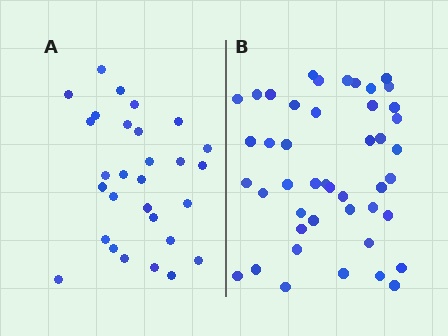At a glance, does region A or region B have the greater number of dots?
Region B (the right region) has more dots.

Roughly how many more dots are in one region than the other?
Region B has approximately 15 more dots than region A.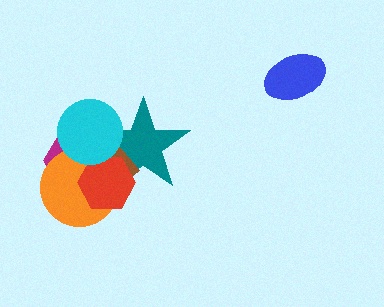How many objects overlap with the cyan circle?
5 objects overlap with the cyan circle.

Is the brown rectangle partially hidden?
Yes, it is partially covered by another shape.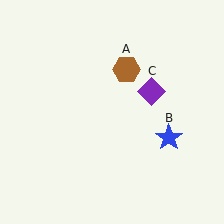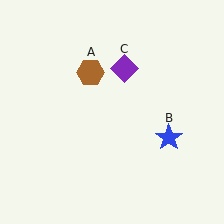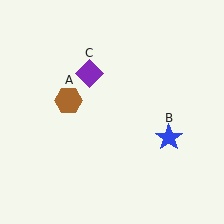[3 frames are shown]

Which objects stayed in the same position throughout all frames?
Blue star (object B) remained stationary.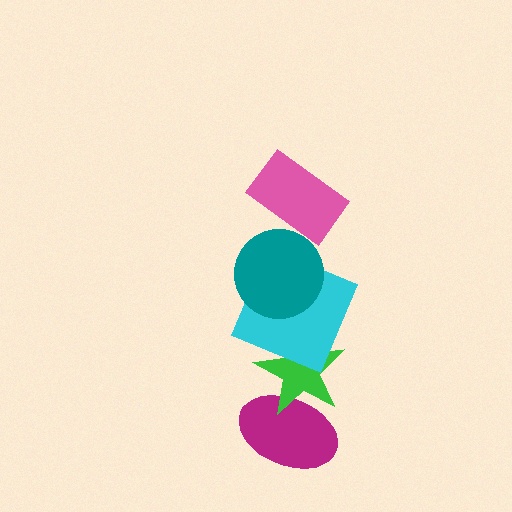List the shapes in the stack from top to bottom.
From top to bottom: the pink rectangle, the teal circle, the cyan square, the green star, the magenta ellipse.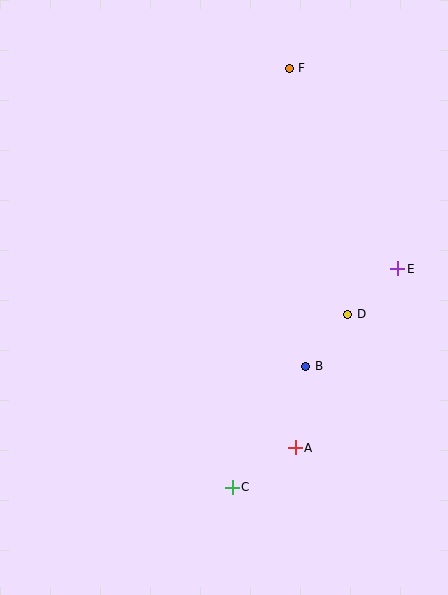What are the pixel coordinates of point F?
Point F is at (289, 68).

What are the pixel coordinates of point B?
Point B is at (306, 366).